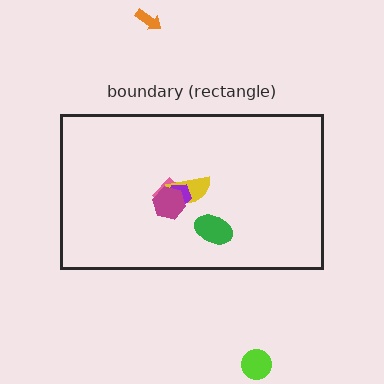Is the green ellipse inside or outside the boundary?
Inside.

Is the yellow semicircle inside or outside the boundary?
Inside.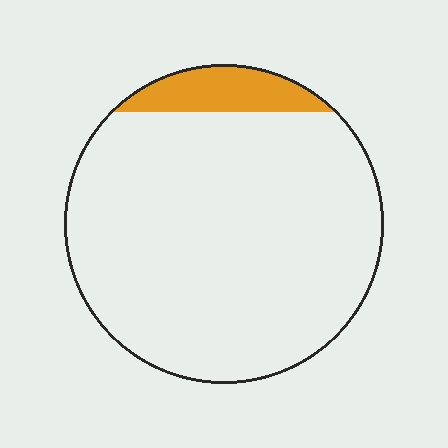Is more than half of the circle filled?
No.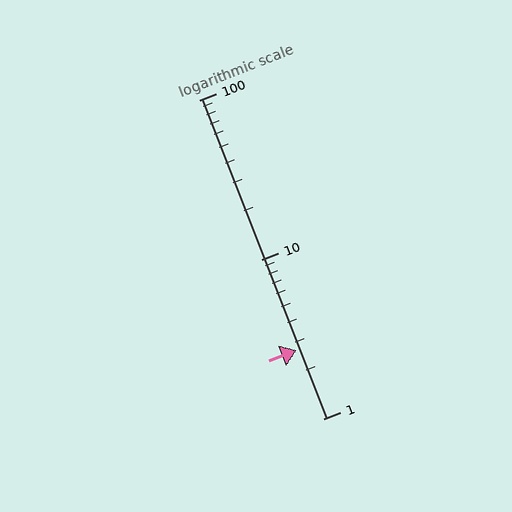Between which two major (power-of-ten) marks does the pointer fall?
The pointer is between 1 and 10.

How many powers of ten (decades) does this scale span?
The scale spans 2 decades, from 1 to 100.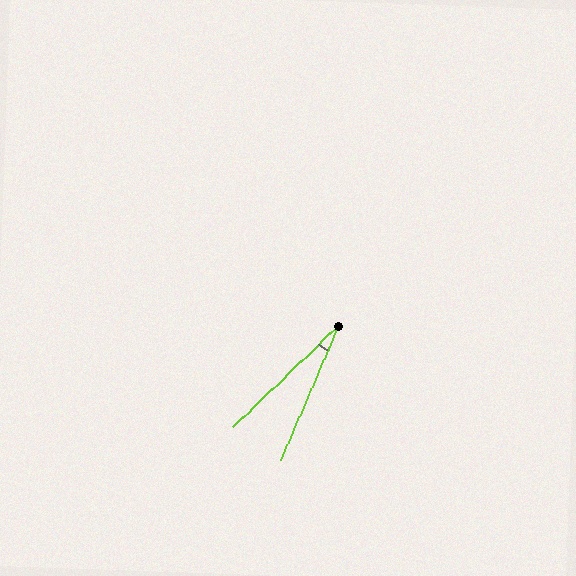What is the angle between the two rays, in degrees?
Approximately 23 degrees.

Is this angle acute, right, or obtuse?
It is acute.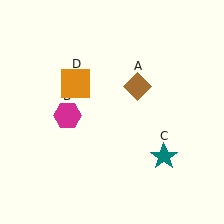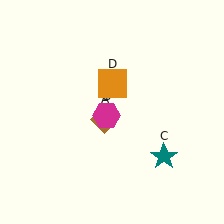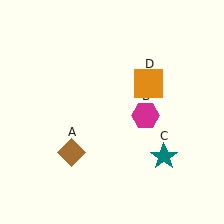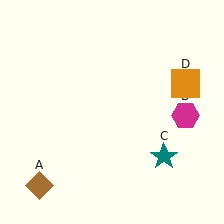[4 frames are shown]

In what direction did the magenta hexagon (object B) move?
The magenta hexagon (object B) moved right.